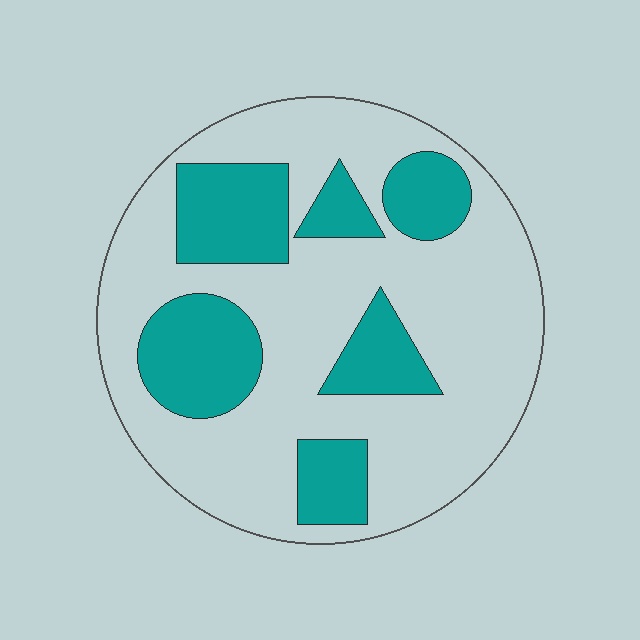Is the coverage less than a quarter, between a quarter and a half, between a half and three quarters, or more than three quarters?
Between a quarter and a half.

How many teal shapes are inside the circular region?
6.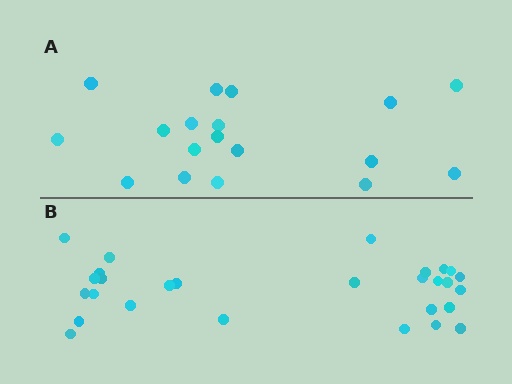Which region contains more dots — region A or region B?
Region B (the bottom region) has more dots.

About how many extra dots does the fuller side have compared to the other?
Region B has roughly 10 or so more dots than region A.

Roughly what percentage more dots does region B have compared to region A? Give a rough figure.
About 55% more.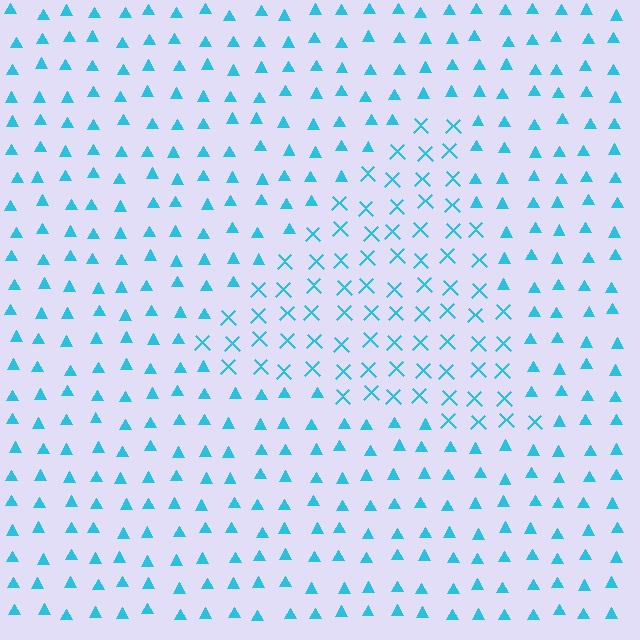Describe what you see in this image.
The image is filled with small cyan elements arranged in a uniform grid. A triangle-shaped region contains X marks, while the surrounding area contains triangles. The boundary is defined purely by the change in element shape.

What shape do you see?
I see a triangle.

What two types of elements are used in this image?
The image uses X marks inside the triangle region and triangles outside it.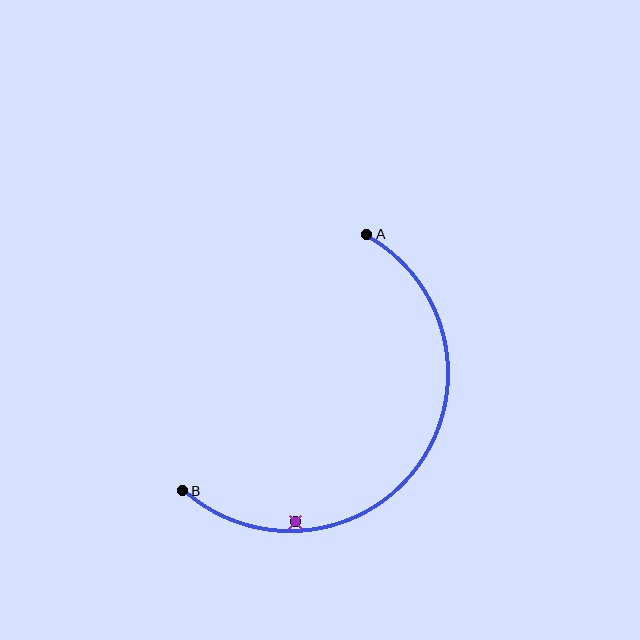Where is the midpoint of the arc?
The arc midpoint is the point on the curve farthest from the straight line joining A and B. It sits below and to the right of that line.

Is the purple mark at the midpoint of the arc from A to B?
No — the purple mark does not lie on the arc at all. It sits slightly inside the curve.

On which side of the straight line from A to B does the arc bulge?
The arc bulges below and to the right of the straight line connecting A and B.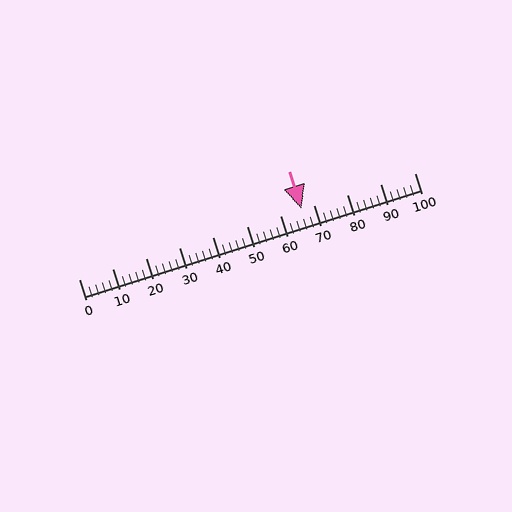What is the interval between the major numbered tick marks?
The major tick marks are spaced 10 units apart.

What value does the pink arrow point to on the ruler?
The pink arrow points to approximately 66.